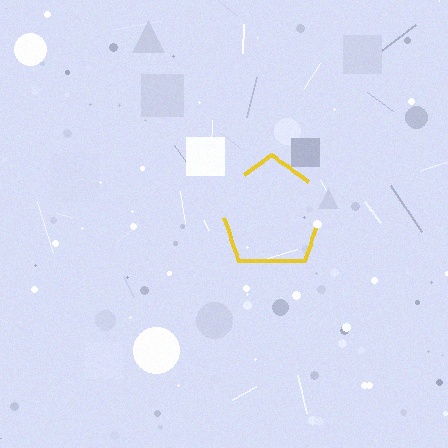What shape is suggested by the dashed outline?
The dashed outline suggests a pentagon.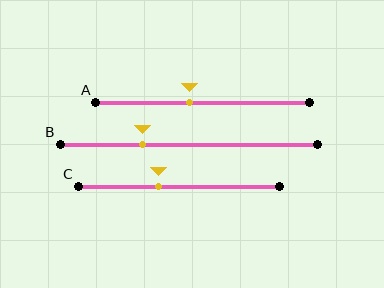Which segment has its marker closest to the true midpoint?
Segment A has its marker closest to the true midpoint.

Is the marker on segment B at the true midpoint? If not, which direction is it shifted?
No, the marker on segment B is shifted to the left by about 18% of the segment length.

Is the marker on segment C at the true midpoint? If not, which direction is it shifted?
No, the marker on segment C is shifted to the left by about 10% of the segment length.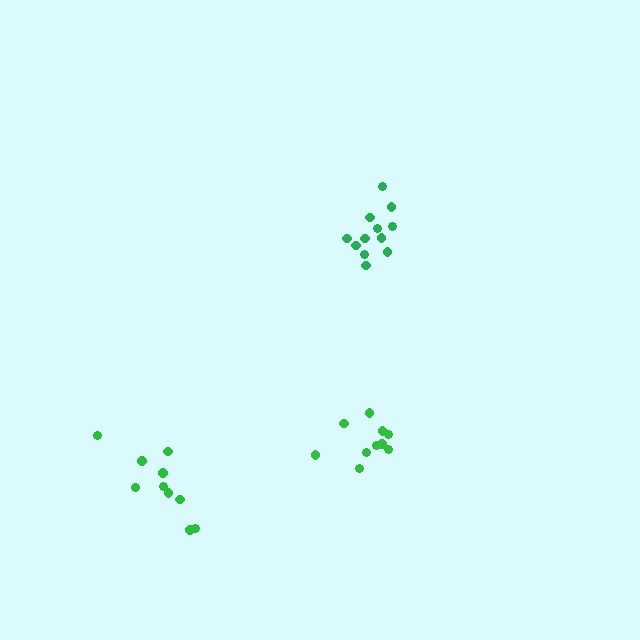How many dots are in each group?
Group 1: 10 dots, Group 2: 11 dots, Group 3: 12 dots (33 total).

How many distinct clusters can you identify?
There are 3 distinct clusters.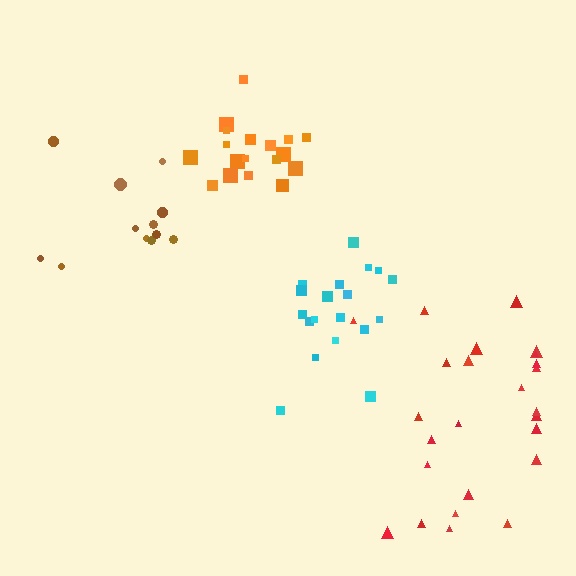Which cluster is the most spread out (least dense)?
Red.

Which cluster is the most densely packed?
Orange.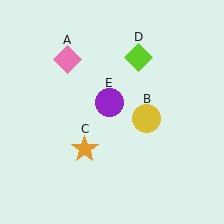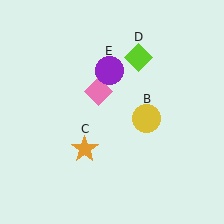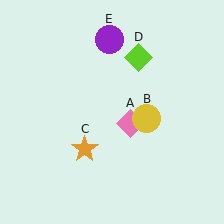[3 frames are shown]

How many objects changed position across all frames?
2 objects changed position: pink diamond (object A), purple circle (object E).